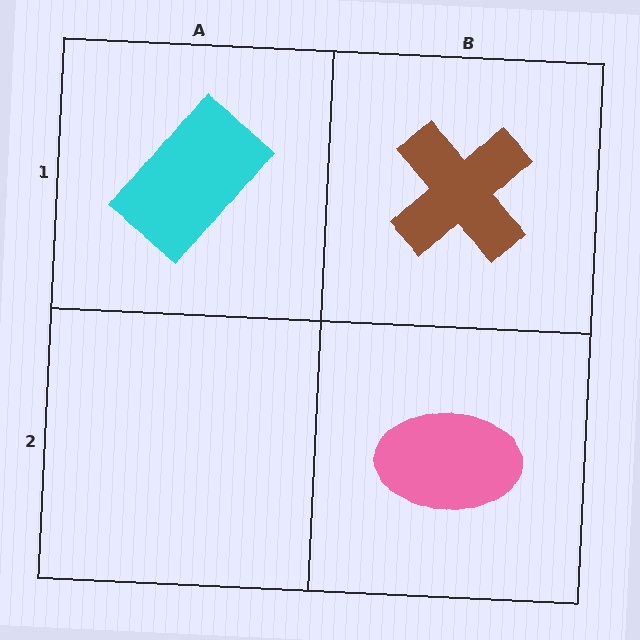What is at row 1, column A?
A cyan rectangle.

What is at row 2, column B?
A pink ellipse.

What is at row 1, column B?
A brown cross.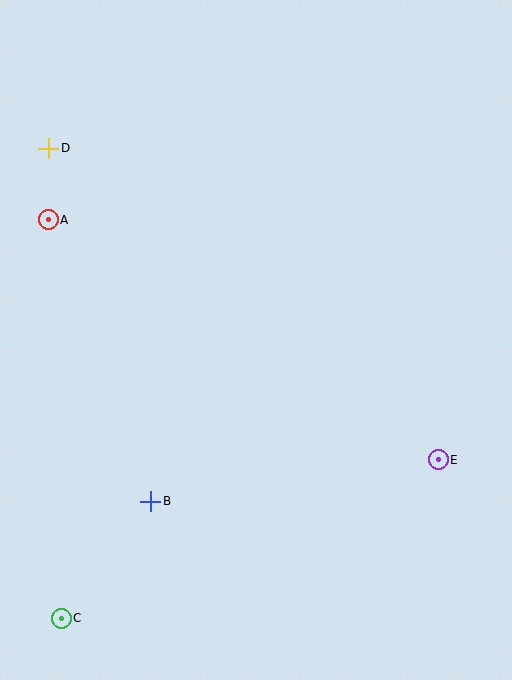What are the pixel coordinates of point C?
Point C is at (61, 618).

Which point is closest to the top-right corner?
Point E is closest to the top-right corner.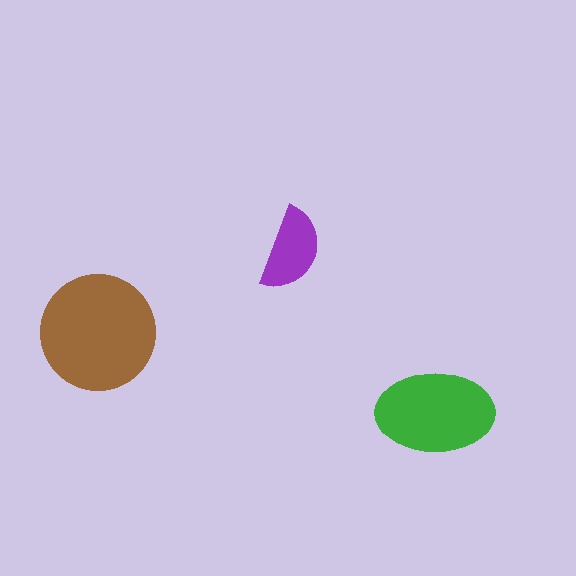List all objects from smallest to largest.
The purple semicircle, the green ellipse, the brown circle.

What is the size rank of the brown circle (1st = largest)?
1st.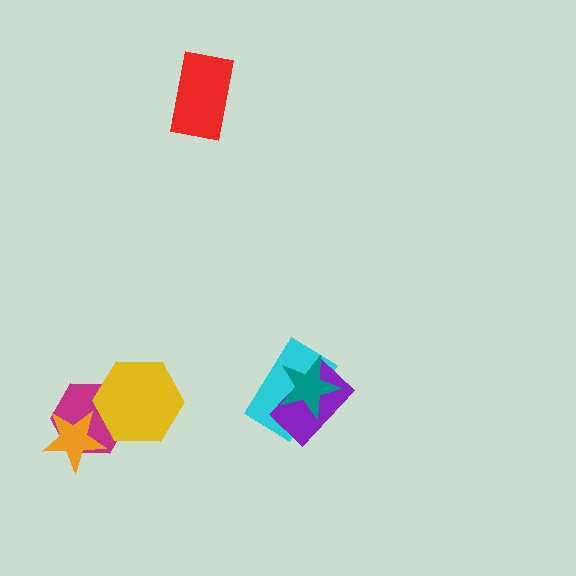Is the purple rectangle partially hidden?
Yes, it is partially covered by another shape.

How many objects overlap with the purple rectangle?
2 objects overlap with the purple rectangle.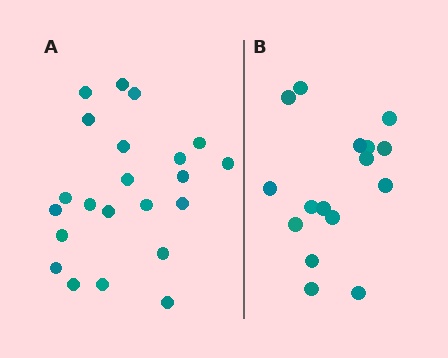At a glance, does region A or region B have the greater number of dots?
Region A (the left region) has more dots.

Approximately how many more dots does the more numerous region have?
Region A has about 6 more dots than region B.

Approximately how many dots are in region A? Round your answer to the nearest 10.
About 20 dots. (The exact count is 22, which rounds to 20.)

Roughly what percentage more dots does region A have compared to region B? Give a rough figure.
About 40% more.